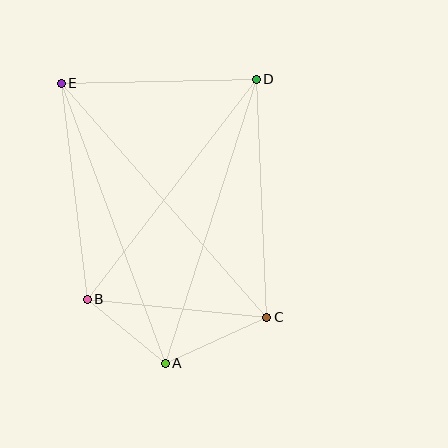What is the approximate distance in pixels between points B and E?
The distance between B and E is approximately 217 pixels.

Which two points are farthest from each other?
Points C and E are farthest from each other.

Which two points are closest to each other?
Points A and B are closest to each other.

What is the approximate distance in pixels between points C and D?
The distance between C and D is approximately 238 pixels.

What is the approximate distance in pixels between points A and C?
The distance between A and C is approximately 111 pixels.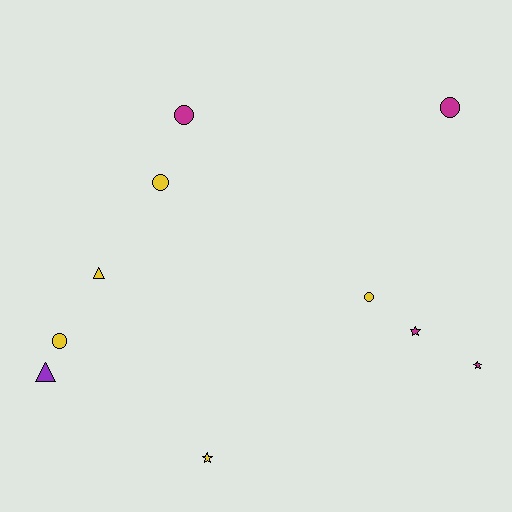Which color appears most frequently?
Yellow, with 5 objects.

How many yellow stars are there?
There is 1 yellow star.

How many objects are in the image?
There are 10 objects.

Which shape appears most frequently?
Circle, with 5 objects.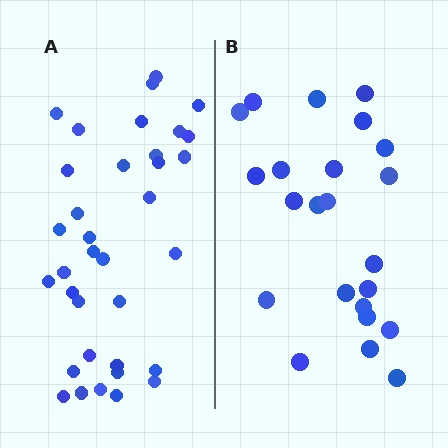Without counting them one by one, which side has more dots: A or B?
Region A (the left region) has more dots.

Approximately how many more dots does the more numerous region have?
Region A has roughly 12 or so more dots than region B.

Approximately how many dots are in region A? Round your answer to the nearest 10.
About 40 dots. (The exact count is 35, which rounds to 40.)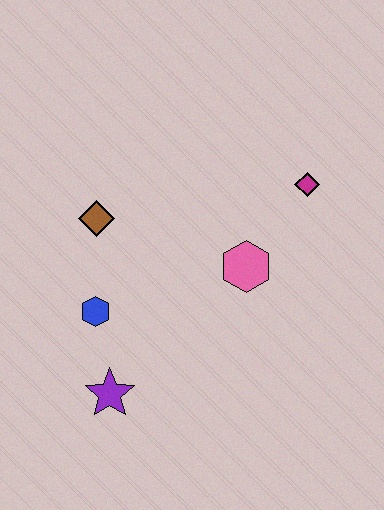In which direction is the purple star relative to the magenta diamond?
The purple star is below the magenta diamond.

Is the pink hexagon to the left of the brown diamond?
No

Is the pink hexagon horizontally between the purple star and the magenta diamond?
Yes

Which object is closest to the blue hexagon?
The purple star is closest to the blue hexagon.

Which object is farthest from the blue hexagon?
The magenta diamond is farthest from the blue hexagon.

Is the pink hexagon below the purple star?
No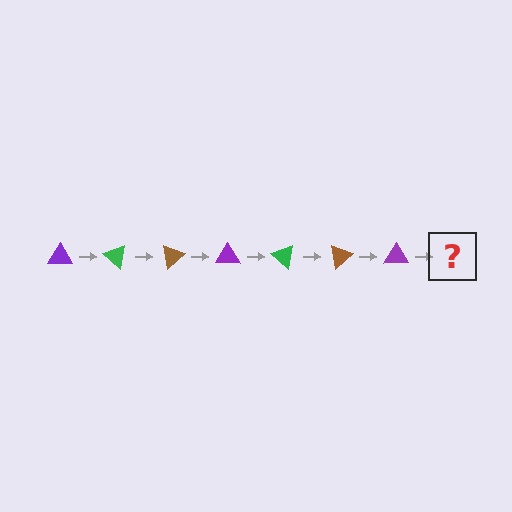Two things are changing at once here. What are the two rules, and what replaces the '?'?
The two rules are that it rotates 40 degrees each step and the color cycles through purple, green, and brown. The '?' should be a green triangle, rotated 280 degrees from the start.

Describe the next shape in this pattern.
It should be a green triangle, rotated 280 degrees from the start.